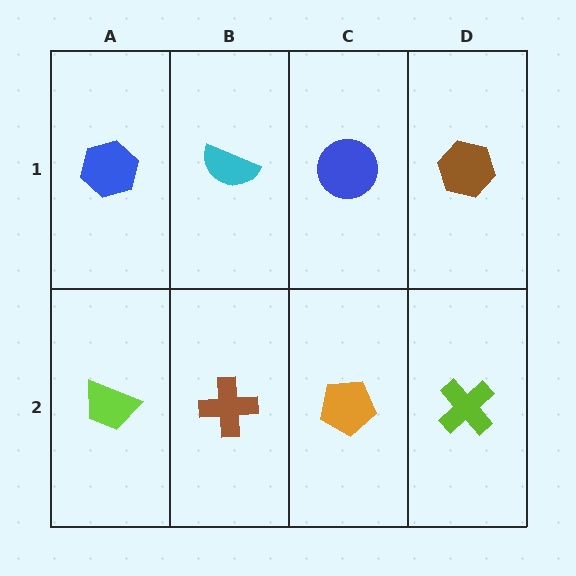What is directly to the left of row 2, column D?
An orange pentagon.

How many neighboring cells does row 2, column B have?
3.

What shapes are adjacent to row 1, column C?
An orange pentagon (row 2, column C), a cyan semicircle (row 1, column B), a brown hexagon (row 1, column D).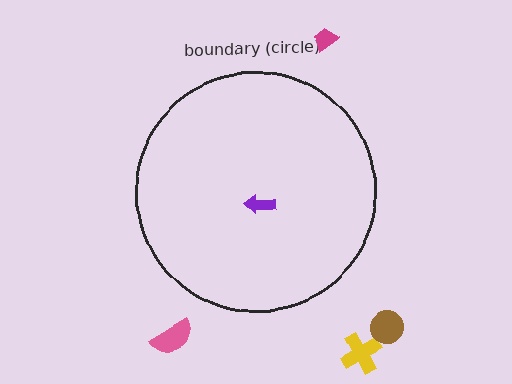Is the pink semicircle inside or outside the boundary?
Outside.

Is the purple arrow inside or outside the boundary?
Inside.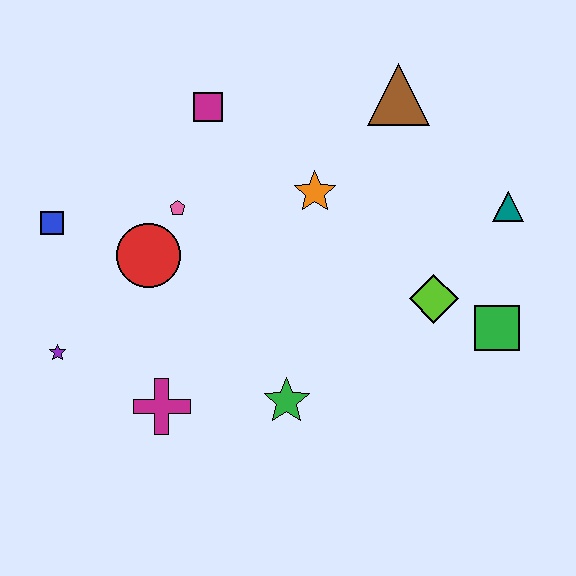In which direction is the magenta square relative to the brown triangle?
The magenta square is to the left of the brown triangle.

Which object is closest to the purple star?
The magenta cross is closest to the purple star.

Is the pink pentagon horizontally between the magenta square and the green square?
No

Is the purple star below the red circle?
Yes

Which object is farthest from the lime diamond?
The blue square is farthest from the lime diamond.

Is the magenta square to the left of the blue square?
No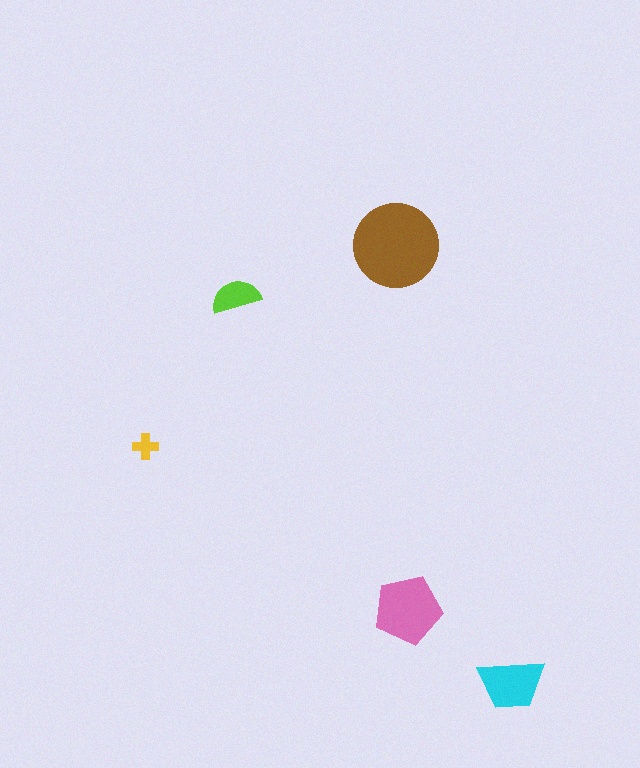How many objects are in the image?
There are 5 objects in the image.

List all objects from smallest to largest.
The yellow cross, the lime semicircle, the cyan trapezoid, the pink pentagon, the brown circle.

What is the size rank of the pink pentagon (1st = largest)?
2nd.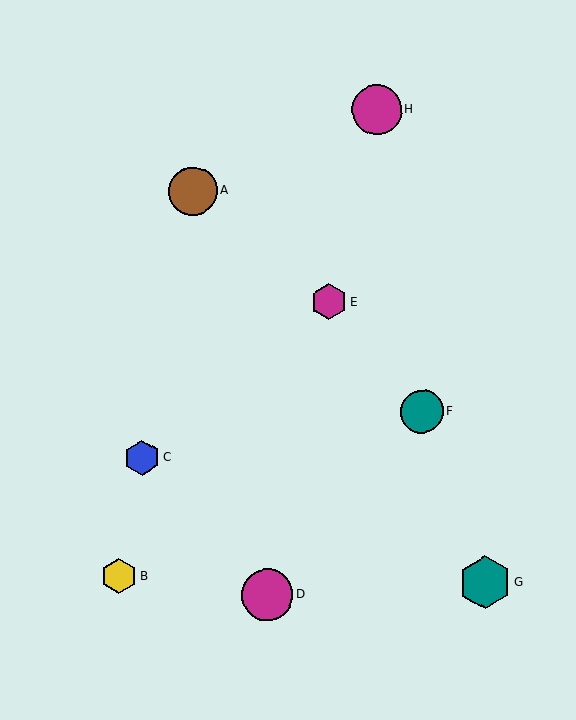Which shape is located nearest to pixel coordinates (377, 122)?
The magenta circle (labeled H) at (377, 110) is nearest to that location.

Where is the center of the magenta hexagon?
The center of the magenta hexagon is at (329, 302).